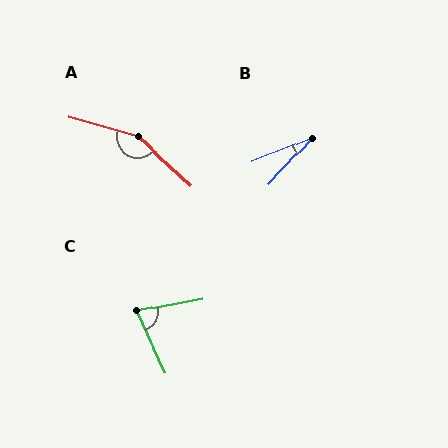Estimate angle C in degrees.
Approximately 76 degrees.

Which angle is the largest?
A, at approximately 154 degrees.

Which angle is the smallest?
B, at approximately 25 degrees.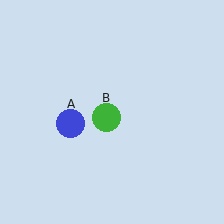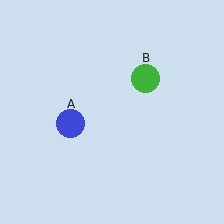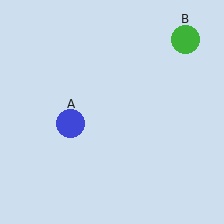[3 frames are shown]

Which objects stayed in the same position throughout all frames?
Blue circle (object A) remained stationary.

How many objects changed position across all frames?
1 object changed position: green circle (object B).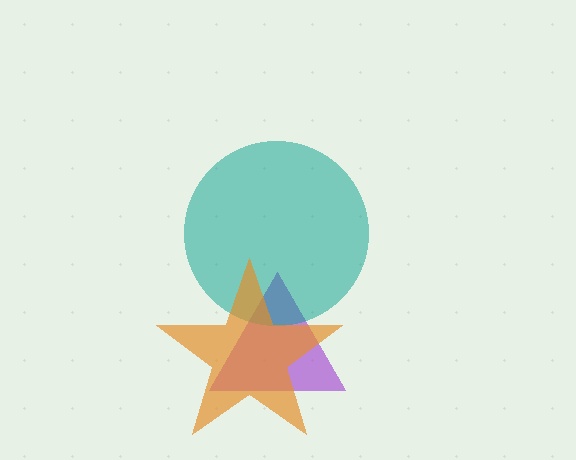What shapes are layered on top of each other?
The layered shapes are: a purple triangle, a teal circle, an orange star.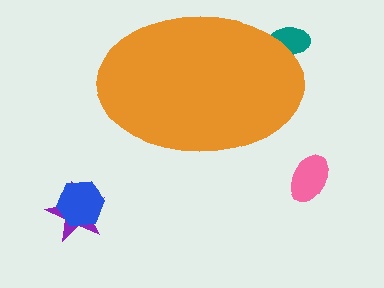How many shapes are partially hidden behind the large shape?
1 shape is partially hidden.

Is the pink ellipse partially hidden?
No, the pink ellipse is fully visible.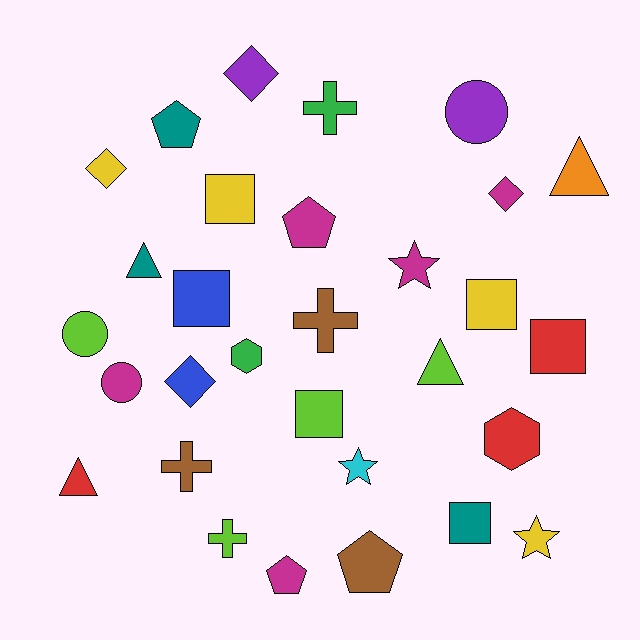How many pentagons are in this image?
There are 4 pentagons.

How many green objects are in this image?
There are 2 green objects.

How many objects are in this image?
There are 30 objects.